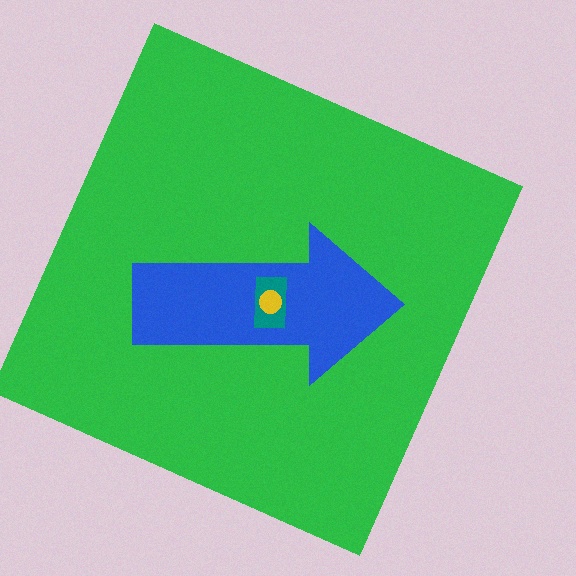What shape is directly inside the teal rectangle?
The yellow circle.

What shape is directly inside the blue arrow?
The teal rectangle.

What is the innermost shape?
The yellow circle.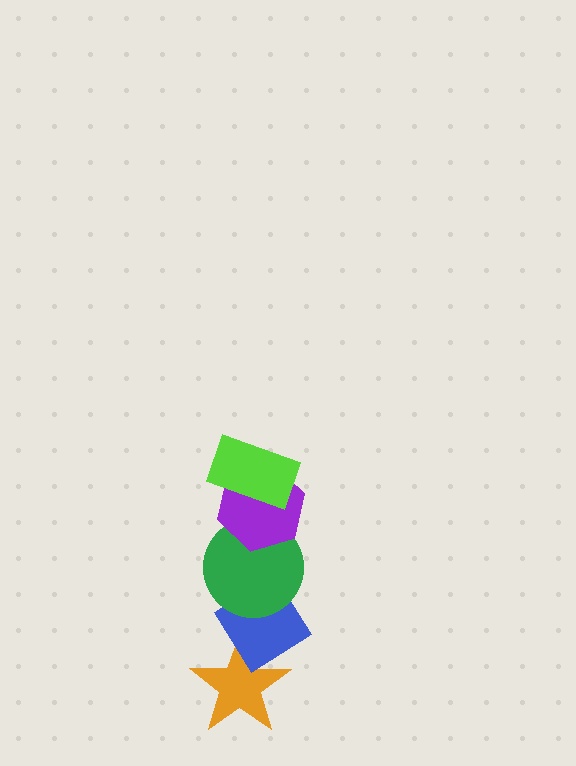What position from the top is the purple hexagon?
The purple hexagon is 2nd from the top.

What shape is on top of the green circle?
The purple hexagon is on top of the green circle.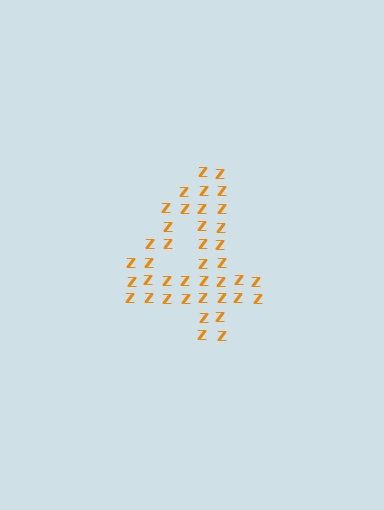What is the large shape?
The large shape is the digit 4.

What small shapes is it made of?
It is made of small letter Z's.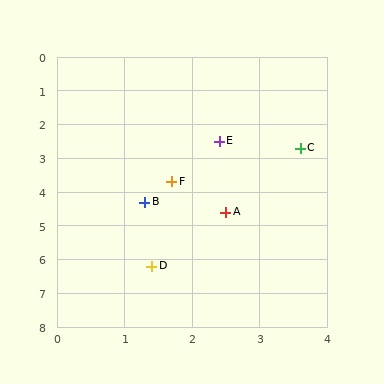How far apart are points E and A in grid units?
Points E and A are about 2.1 grid units apart.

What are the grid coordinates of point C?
Point C is at approximately (3.6, 2.7).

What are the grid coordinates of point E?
Point E is at approximately (2.4, 2.5).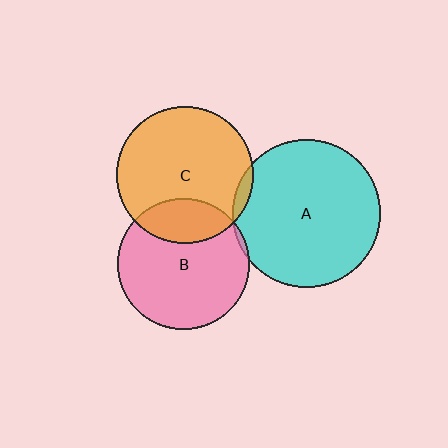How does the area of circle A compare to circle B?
Approximately 1.3 times.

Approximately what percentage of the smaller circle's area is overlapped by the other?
Approximately 25%.